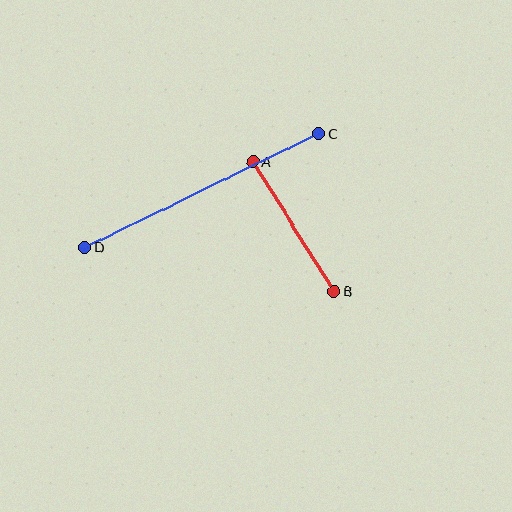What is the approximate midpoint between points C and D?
The midpoint is at approximately (202, 191) pixels.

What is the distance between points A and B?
The distance is approximately 153 pixels.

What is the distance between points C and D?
The distance is approximately 260 pixels.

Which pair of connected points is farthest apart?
Points C and D are farthest apart.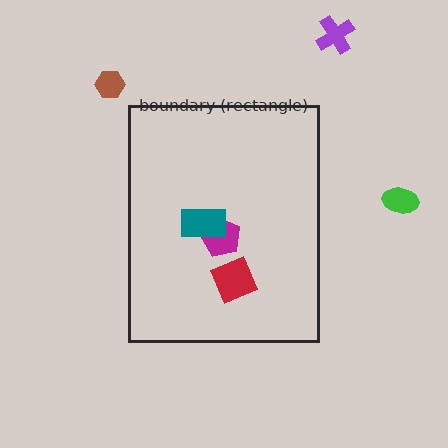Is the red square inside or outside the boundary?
Inside.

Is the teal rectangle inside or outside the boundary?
Inside.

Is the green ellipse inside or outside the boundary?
Outside.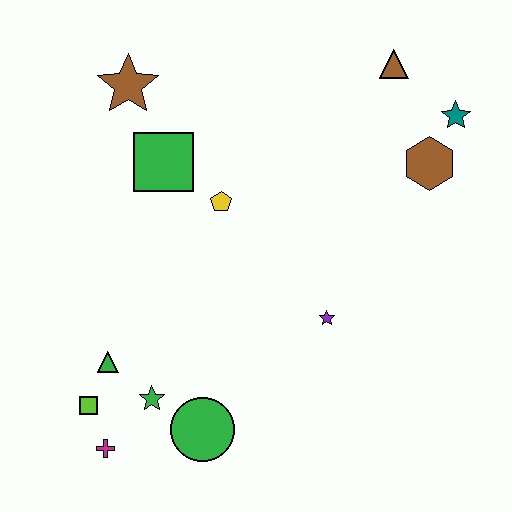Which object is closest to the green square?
The yellow pentagon is closest to the green square.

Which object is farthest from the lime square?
The teal star is farthest from the lime square.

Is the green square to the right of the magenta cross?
Yes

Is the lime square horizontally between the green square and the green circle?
No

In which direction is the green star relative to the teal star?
The green star is to the left of the teal star.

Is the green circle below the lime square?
Yes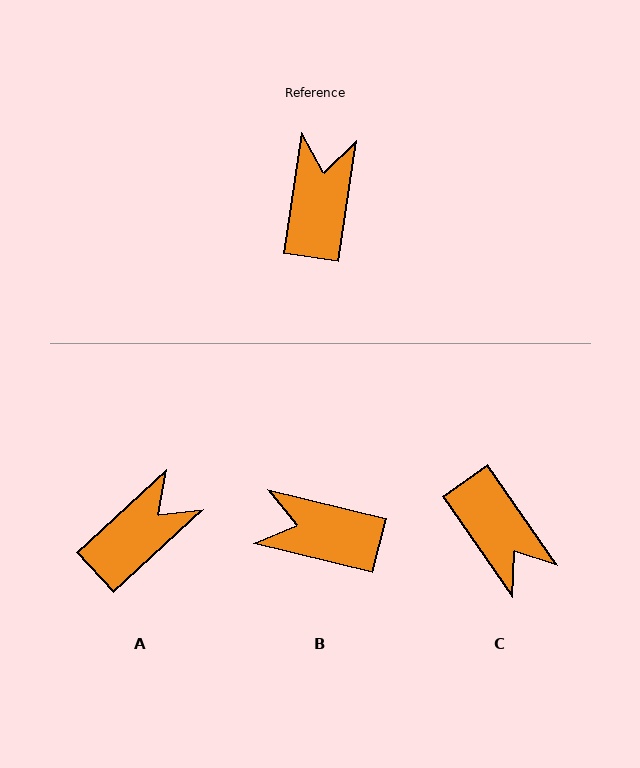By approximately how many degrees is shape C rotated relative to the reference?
Approximately 136 degrees clockwise.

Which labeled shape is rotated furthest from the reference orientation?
C, about 136 degrees away.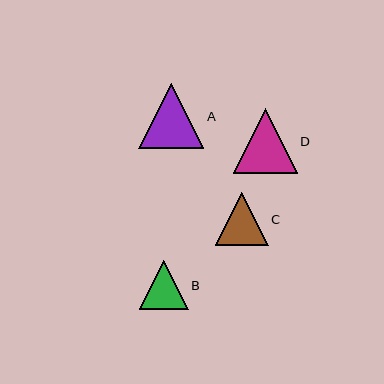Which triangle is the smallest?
Triangle B is the smallest with a size of approximately 49 pixels.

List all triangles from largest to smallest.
From largest to smallest: A, D, C, B.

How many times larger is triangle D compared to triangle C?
Triangle D is approximately 1.2 times the size of triangle C.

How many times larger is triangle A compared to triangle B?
Triangle A is approximately 1.3 times the size of triangle B.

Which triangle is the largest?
Triangle A is the largest with a size of approximately 65 pixels.